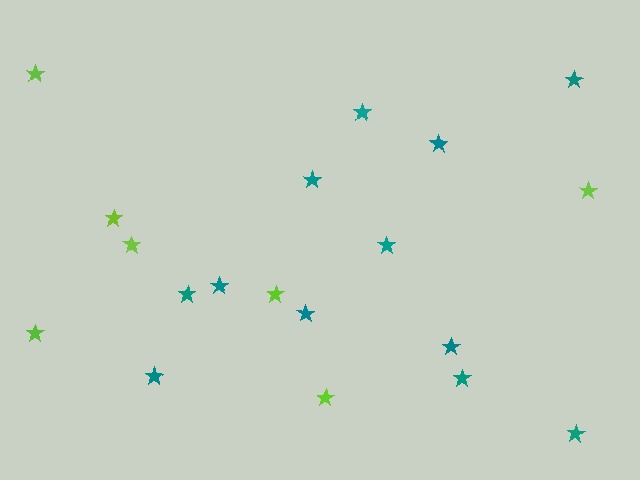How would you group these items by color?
There are 2 groups: one group of teal stars (12) and one group of lime stars (7).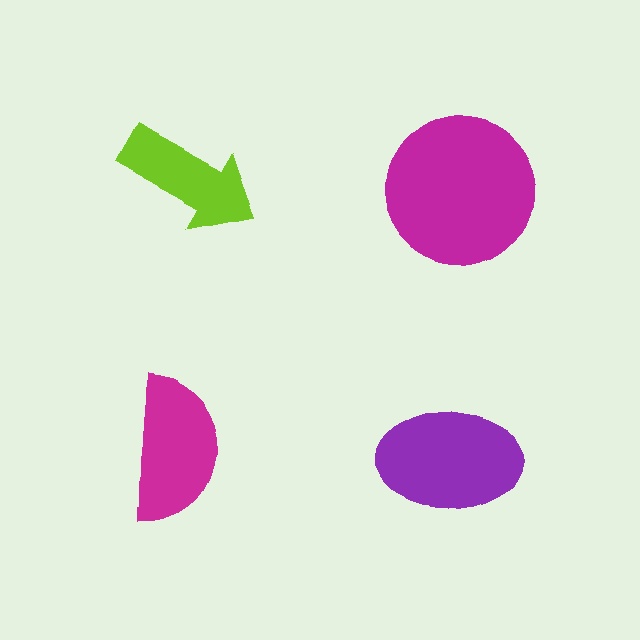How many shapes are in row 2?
2 shapes.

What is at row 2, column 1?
A magenta semicircle.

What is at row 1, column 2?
A magenta circle.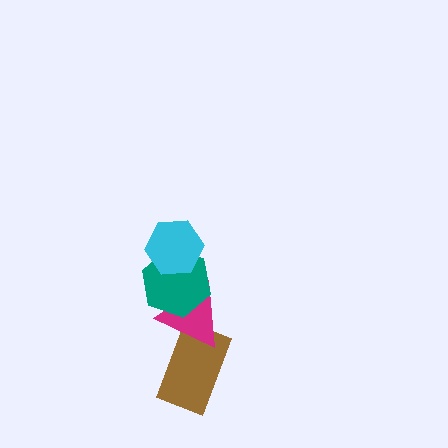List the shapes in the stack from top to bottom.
From top to bottom: the cyan hexagon, the teal hexagon, the magenta triangle, the brown rectangle.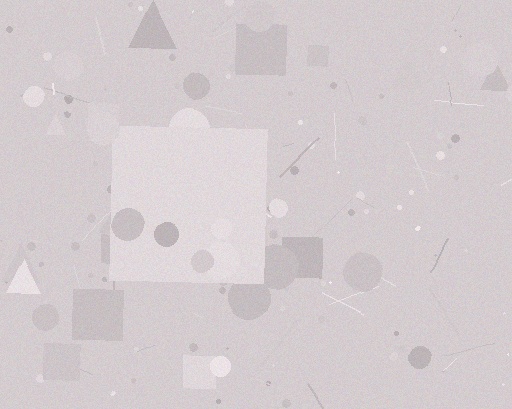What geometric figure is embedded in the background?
A square is embedded in the background.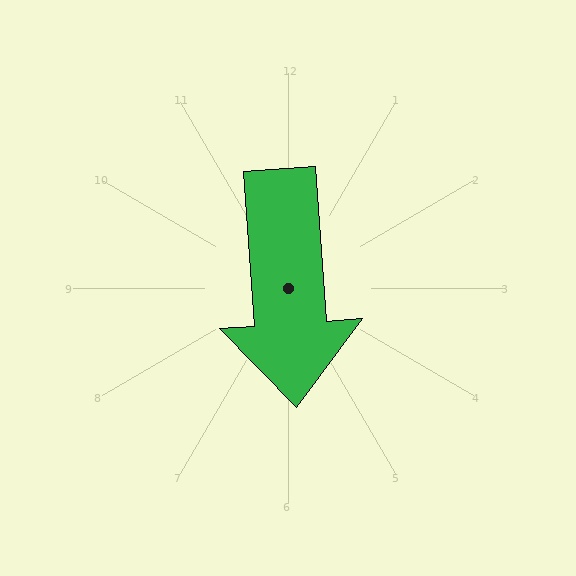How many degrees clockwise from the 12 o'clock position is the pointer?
Approximately 176 degrees.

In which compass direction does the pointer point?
South.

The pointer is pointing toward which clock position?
Roughly 6 o'clock.